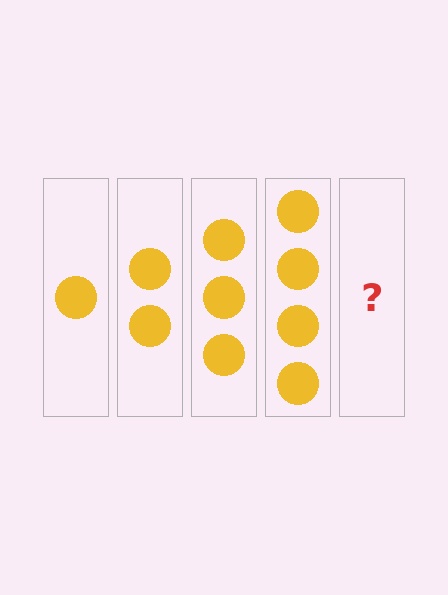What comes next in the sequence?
The next element should be 5 circles.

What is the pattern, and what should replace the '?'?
The pattern is that each step adds one more circle. The '?' should be 5 circles.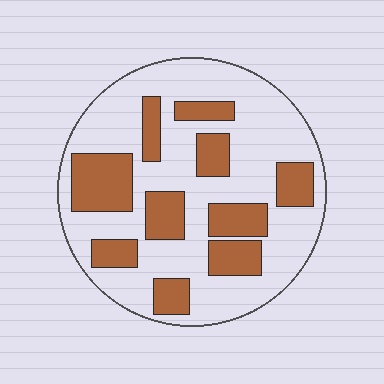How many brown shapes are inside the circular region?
10.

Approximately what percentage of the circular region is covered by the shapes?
Approximately 30%.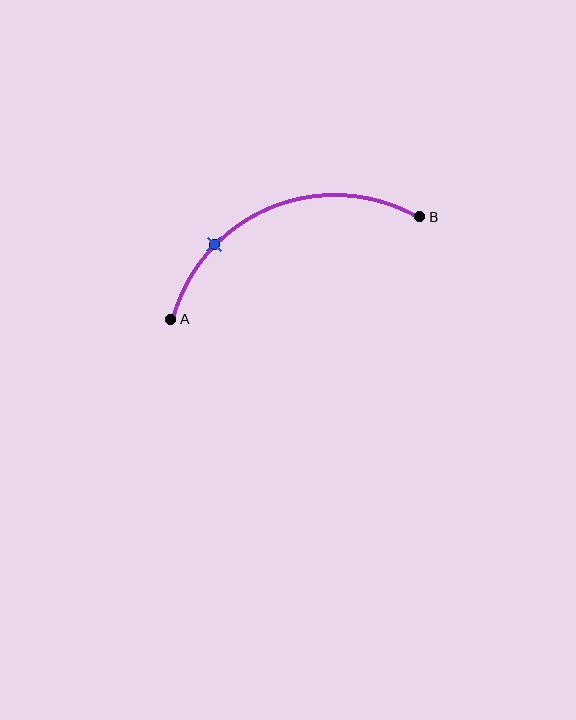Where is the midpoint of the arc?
The arc midpoint is the point on the curve farthest from the straight line joining A and B. It sits above that line.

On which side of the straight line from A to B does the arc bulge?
The arc bulges above the straight line connecting A and B.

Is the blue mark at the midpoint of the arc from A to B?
No. The blue mark lies on the arc but is closer to endpoint A. The arc midpoint would be at the point on the curve equidistant along the arc from both A and B.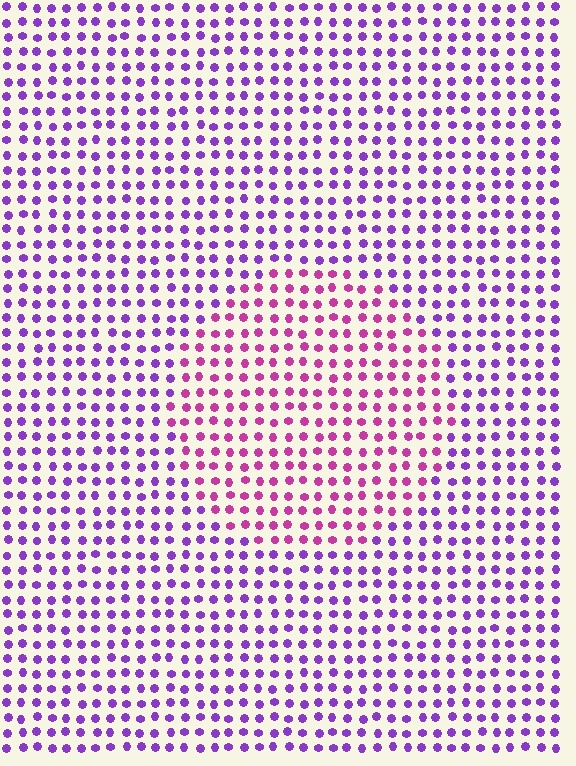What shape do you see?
I see a circle.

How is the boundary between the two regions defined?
The boundary is defined purely by a slight shift in hue (about 41 degrees). Spacing, size, and orientation are identical on both sides.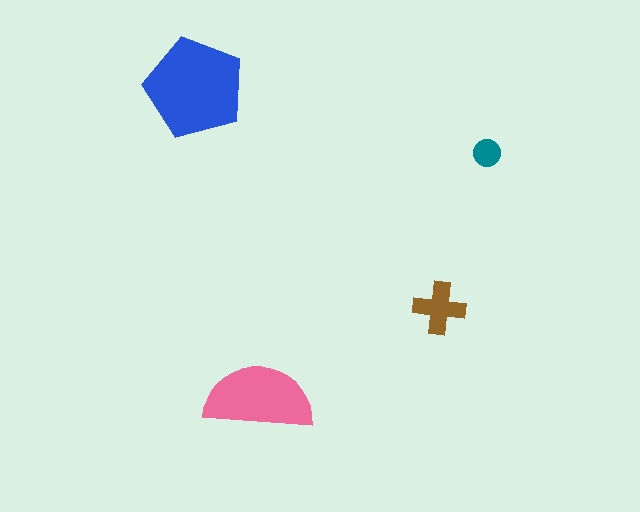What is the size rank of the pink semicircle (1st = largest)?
2nd.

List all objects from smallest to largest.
The teal circle, the brown cross, the pink semicircle, the blue pentagon.